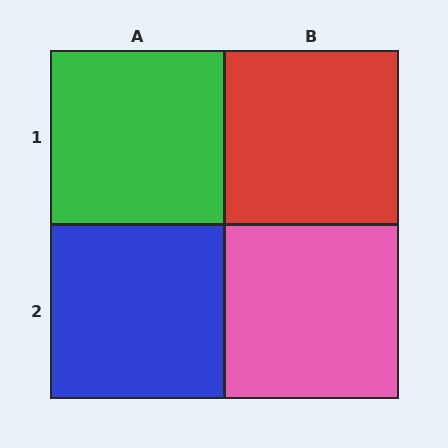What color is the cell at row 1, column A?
Green.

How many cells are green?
1 cell is green.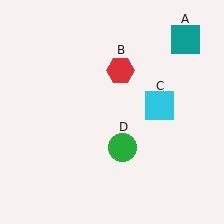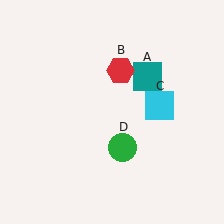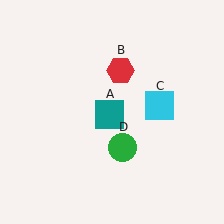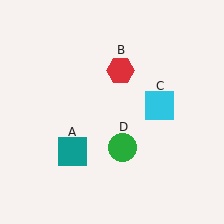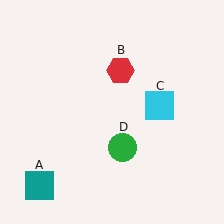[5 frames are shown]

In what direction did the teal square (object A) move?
The teal square (object A) moved down and to the left.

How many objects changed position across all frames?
1 object changed position: teal square (object A).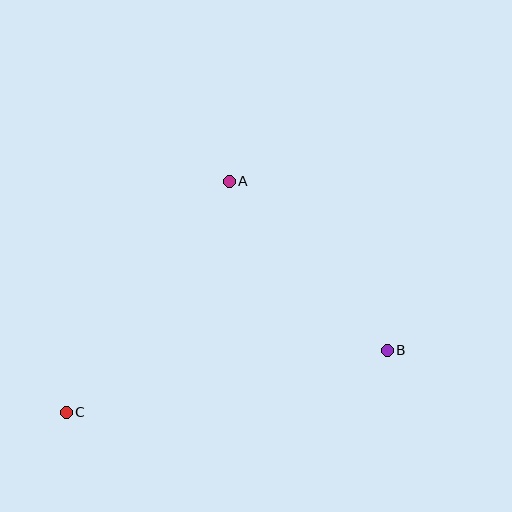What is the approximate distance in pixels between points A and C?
The distance between A and C is approximately 283 pixels.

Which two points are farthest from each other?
Points B and C are farthest from each other.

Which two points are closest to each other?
Points A and B are closest to each other.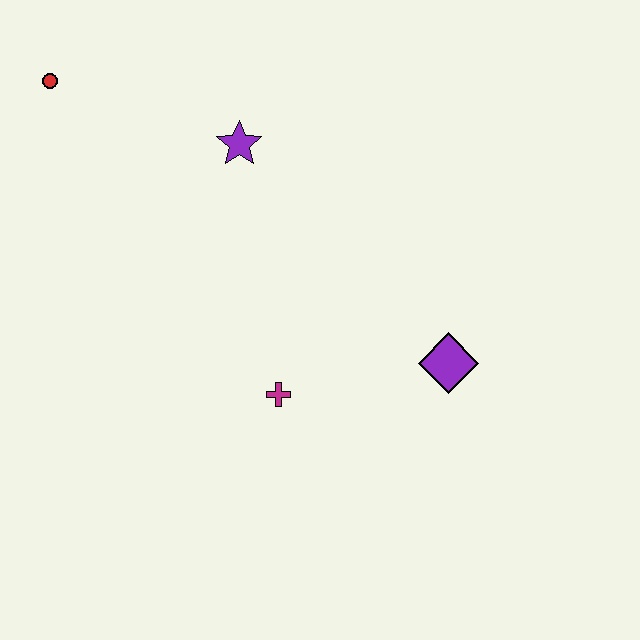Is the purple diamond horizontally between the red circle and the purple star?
No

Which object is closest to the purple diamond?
The magenta cross is closest to the purple diamond.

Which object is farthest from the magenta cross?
The red circle is farthest from the magenta cross.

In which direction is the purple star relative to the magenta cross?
The purple star is above the magenta cross.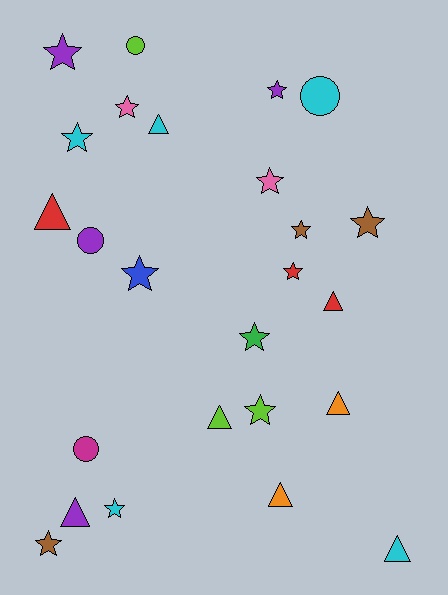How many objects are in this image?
There are 25 objects.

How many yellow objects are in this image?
There are no yellow objects.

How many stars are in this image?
There are 13 stars.